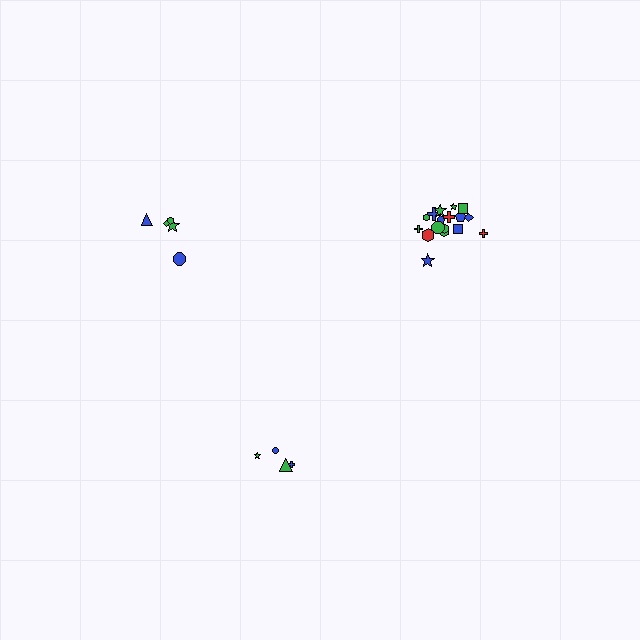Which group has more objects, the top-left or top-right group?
The top-right group.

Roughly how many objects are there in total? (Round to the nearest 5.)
Roughly 25 objects in total.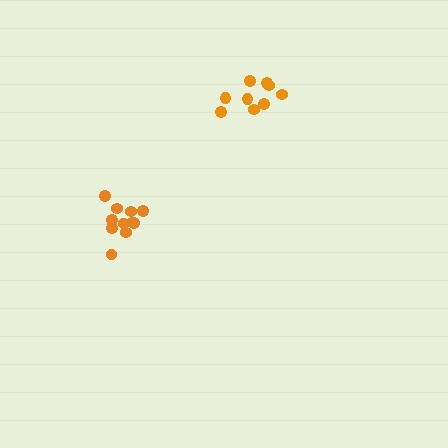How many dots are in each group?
Group 1: 11 dots, Group 2: 9 dots (20 total).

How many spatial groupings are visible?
There are 2 spatial groupings.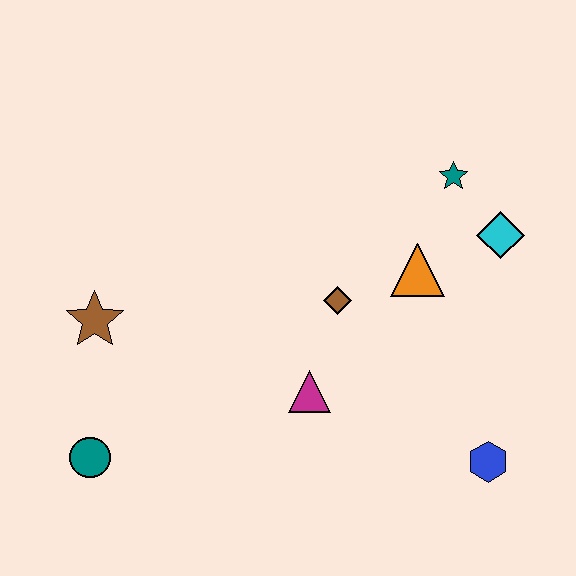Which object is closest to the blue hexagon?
The magenta triangle is closest to the blue hexagon.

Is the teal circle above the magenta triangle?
No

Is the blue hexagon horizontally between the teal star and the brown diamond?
No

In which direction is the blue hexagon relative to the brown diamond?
The blue hexagon is below the brown diamond.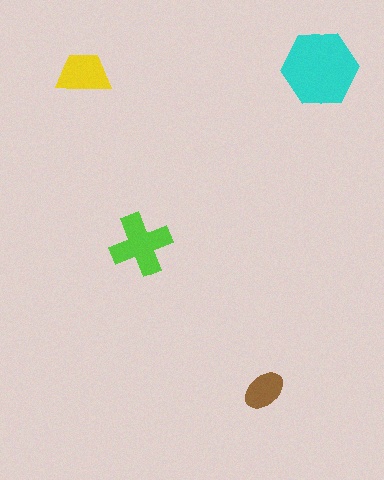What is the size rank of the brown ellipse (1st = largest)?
4th.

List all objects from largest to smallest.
The cyan hexagon, the lime cross, the yellow trapezoid, the brown ellipse.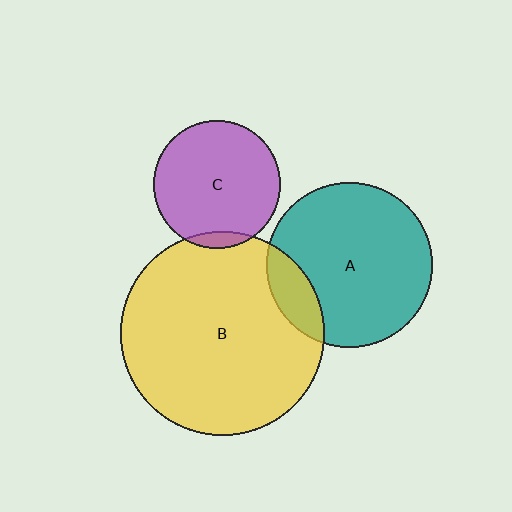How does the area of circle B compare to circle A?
Approximately 1.5 times.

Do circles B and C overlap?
Yes.